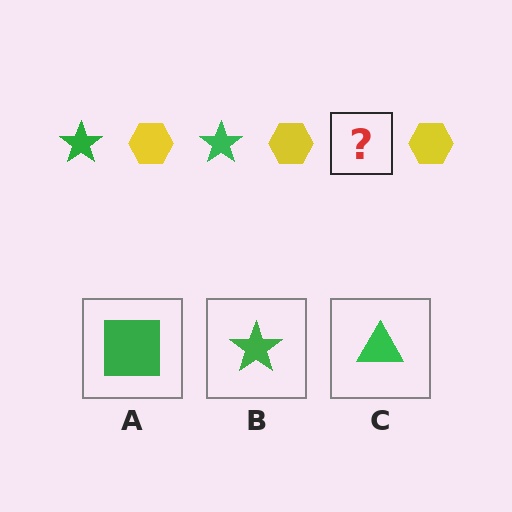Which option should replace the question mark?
Option B.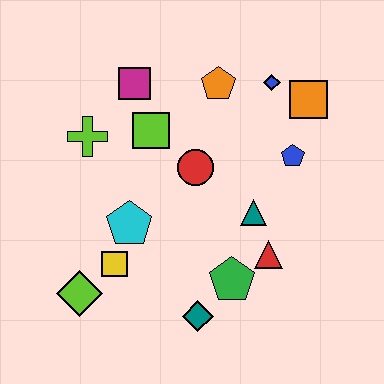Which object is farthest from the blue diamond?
The lime diamond is farthest from the blue diamond.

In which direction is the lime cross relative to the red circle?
The lime cross is to the left of the red circle.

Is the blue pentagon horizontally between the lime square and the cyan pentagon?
No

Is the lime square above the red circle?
Yes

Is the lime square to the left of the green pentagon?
Yes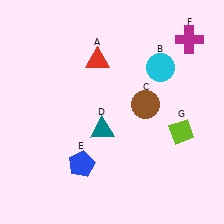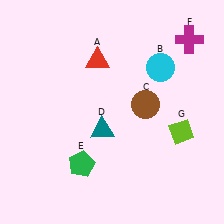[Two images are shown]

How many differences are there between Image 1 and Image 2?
There is 1 difference between the two images.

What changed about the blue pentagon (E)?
In Image 1, E is blue. In Image 2, it changed to green.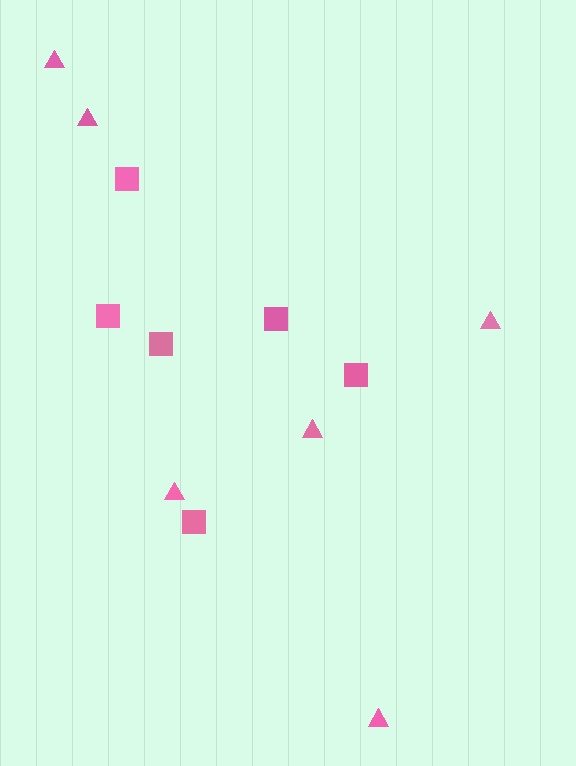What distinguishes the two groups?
There are 2 groups: one group of squares (6) and one group of triangles (6).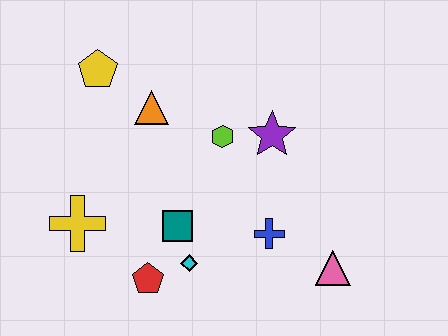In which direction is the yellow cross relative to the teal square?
The yellow cross is to the left of the teal square.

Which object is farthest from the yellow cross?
The pink triangle is farthest from the yellow cross.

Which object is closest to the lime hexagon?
The purple star is closest to the lime hexagon.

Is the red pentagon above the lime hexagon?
No